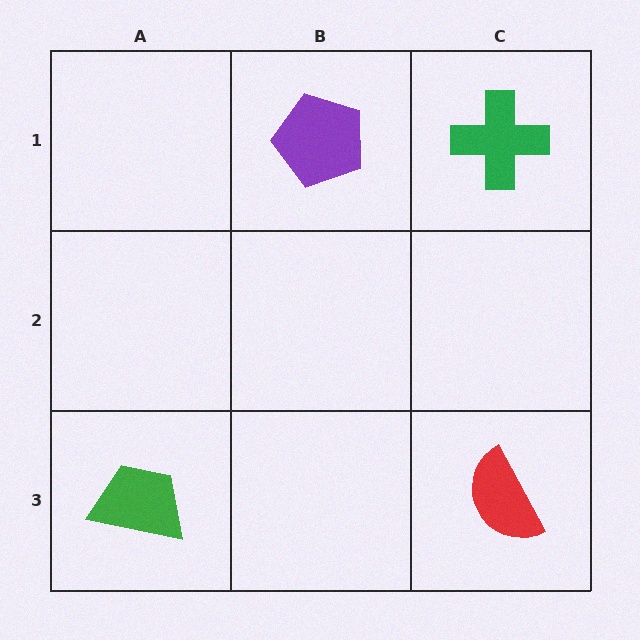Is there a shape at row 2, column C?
No, that cell is empty.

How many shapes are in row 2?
0 shapes.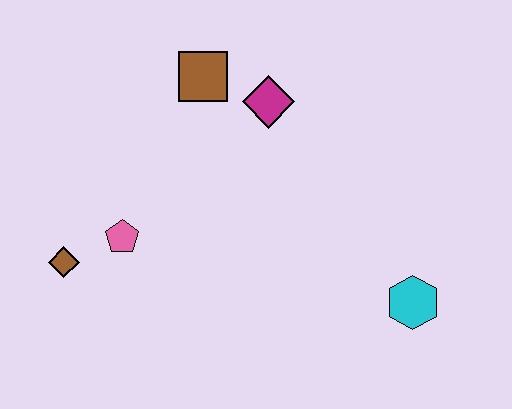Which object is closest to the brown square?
The magenta diamond is closest to the brown square.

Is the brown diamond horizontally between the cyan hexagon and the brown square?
No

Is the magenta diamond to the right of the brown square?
Yes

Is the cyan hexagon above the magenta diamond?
No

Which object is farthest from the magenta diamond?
The brown diamond is farthest from the magenta diamond.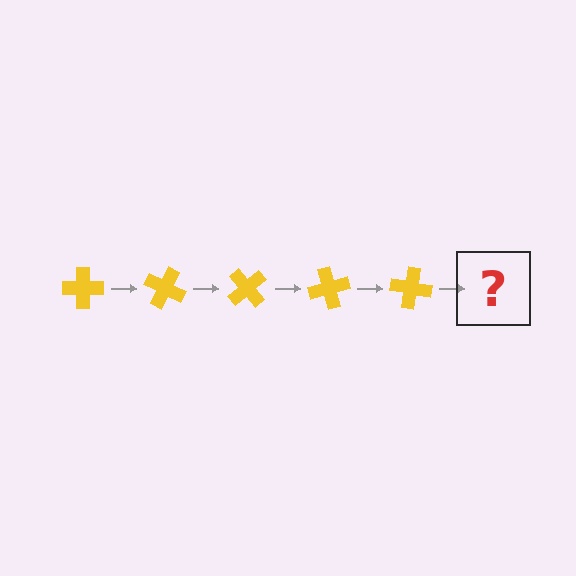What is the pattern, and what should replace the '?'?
The pattern is that the cross rotates 25 degrees each step. The '?' should be a yellow cross rotated 125 degrees.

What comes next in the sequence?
The next element should be a yellow cross rotated 125 degrees.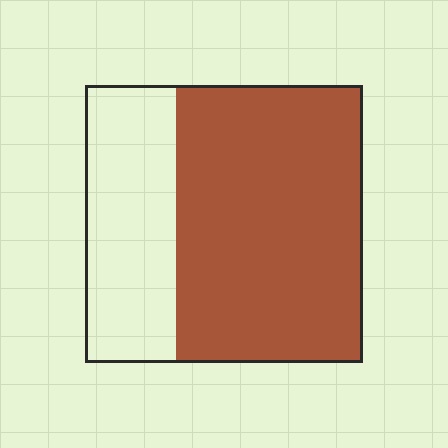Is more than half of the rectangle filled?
Yes.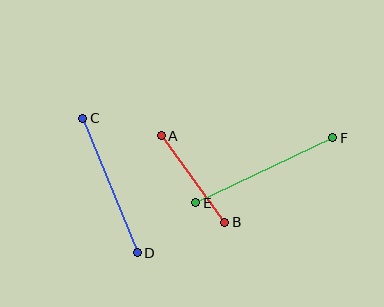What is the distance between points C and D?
The distance is approximately 145 pixels.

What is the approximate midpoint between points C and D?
The midpoint is at approximately (110, 185) pixels.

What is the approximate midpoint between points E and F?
The midpoint is at approximately (264, 170) pixels.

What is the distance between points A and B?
The distance is approximately 107 pixels.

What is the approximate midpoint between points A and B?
The midpoint is at approximately (193, 179) pixels.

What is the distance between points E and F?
The distance is approximately 151 pixels.